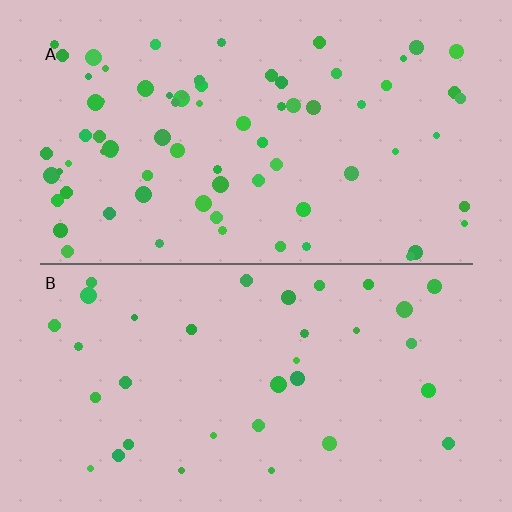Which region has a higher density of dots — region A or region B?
A (the top).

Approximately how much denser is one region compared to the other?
Approximately 2.1× — region A over region B.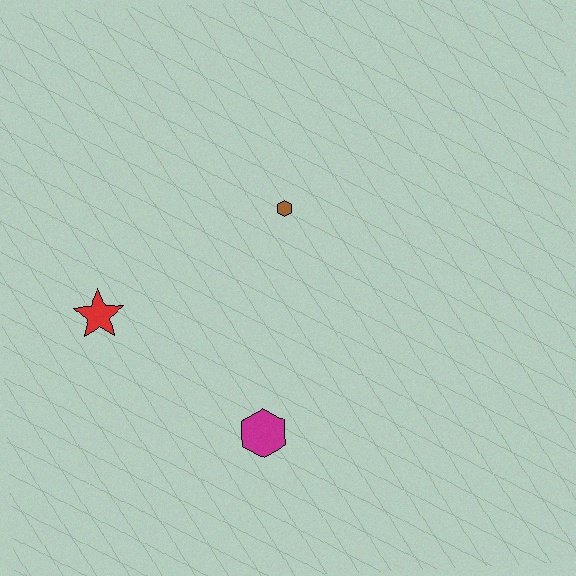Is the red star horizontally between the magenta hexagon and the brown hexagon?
No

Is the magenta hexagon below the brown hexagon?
Yes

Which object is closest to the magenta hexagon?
The red star is closest to the magenta hexagon.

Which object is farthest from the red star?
The brown hexagon is farthest from the red star.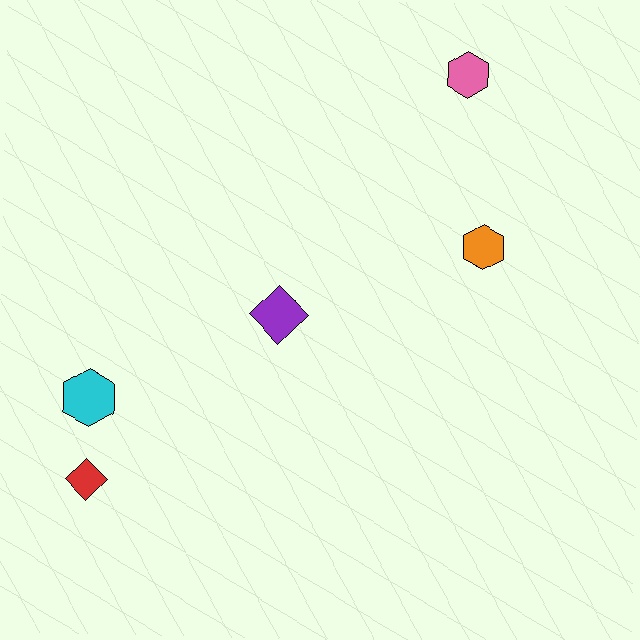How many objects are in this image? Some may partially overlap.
There are 5 objects.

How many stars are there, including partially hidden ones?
There are no stars.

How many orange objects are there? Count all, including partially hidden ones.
There is 1 orange object.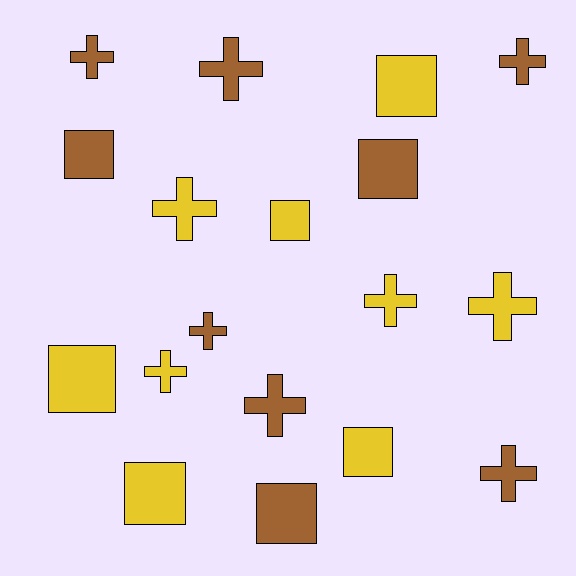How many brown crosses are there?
There are 6 brown crosses.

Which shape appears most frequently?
Cross, with 10 objects.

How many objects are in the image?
There are 18 objects.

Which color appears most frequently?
Yellow, with 9 objects.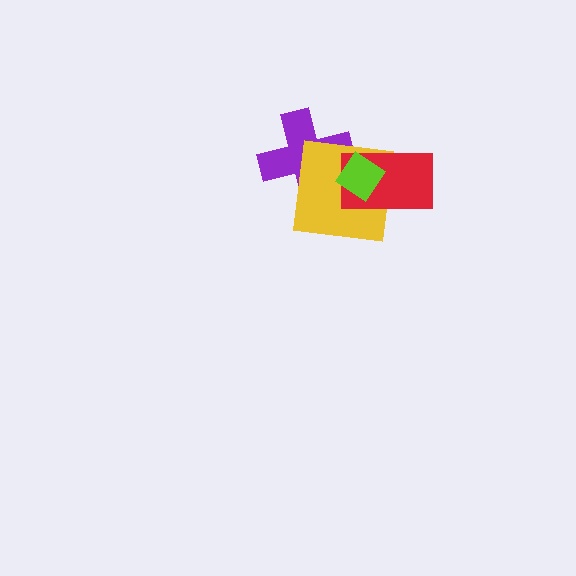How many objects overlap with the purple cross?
2 objects overlap with the purple cross.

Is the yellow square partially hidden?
Yes, it is partially covered by another shape.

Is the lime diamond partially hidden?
No, no other shape covers it.